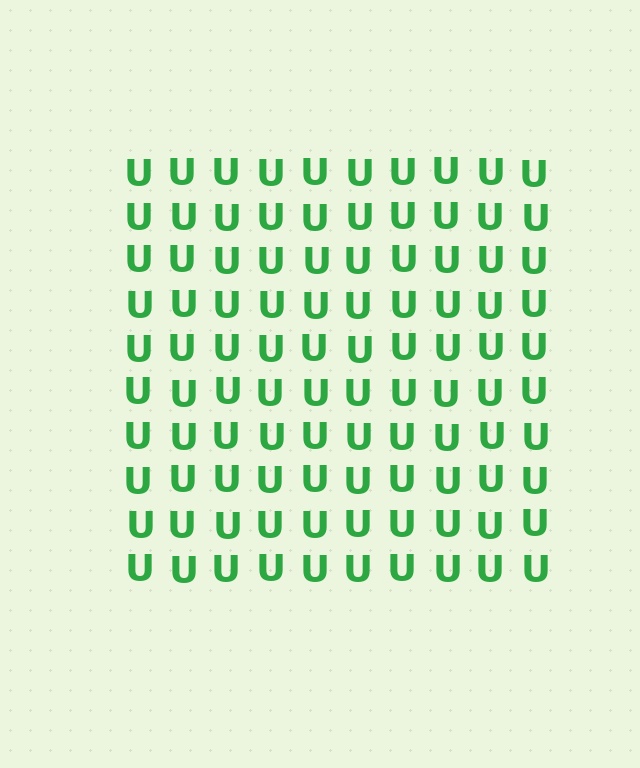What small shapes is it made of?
It is made of small letter U's.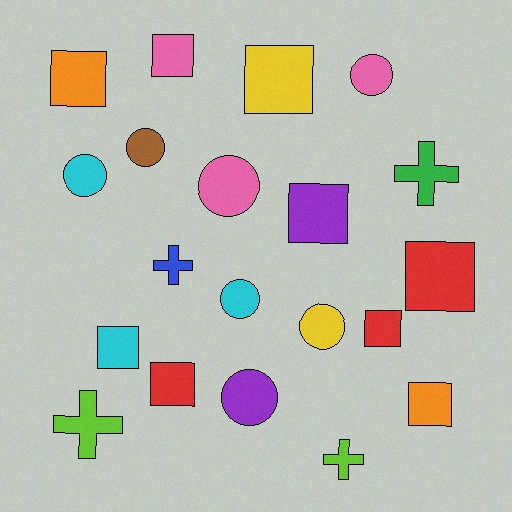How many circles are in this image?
There are 7 circles.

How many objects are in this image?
There are 20 objects.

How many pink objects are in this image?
There are 3 pink objects.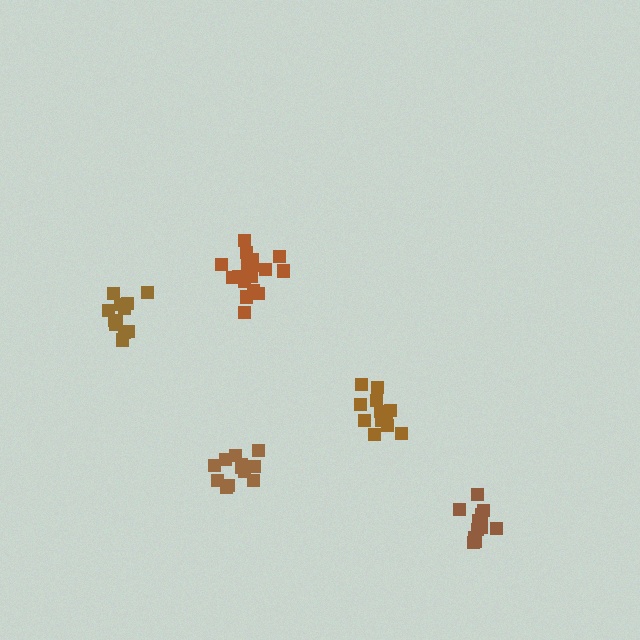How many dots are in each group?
Group 1: 13 dots, Group 2: 12 dots, Group 3: 17 dots, Group 4: 12 dots, Group 5: 12 dots (66 total).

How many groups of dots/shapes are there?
There are 5 groups.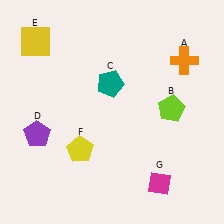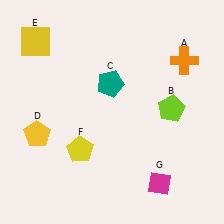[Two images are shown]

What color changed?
The pentagon (D) changed from purple in Image 1 to yellow in Image 2.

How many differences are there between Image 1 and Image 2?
There is 1 difference between the two images.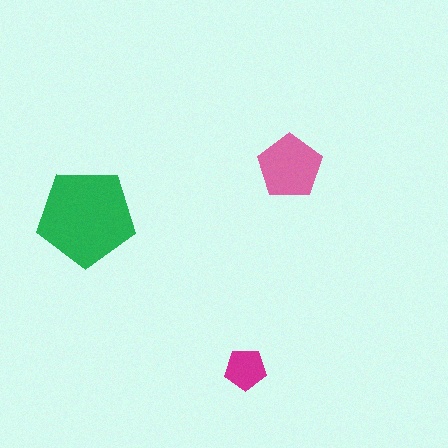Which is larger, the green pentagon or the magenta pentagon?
The green one.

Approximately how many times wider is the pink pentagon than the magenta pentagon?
About 1.5 times wider.